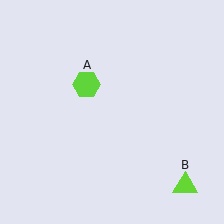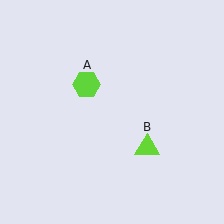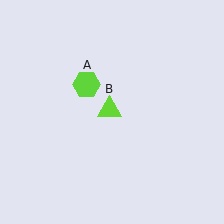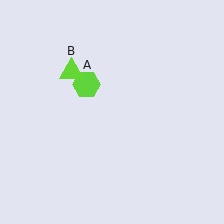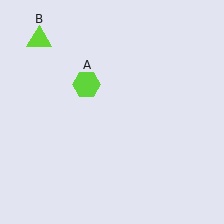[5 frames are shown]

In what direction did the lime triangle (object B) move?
The lime triangle (object B) moved up and to the left.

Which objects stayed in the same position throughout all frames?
Lime hexagon (object A) remained stationary.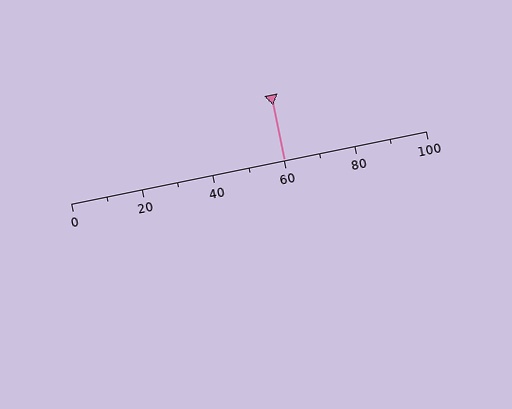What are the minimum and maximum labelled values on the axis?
The axis runs from 0 to 100.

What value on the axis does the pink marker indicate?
The marker indicates approximately 60.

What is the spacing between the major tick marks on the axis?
The major ticks are spaced 20 apart.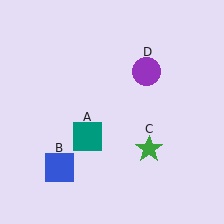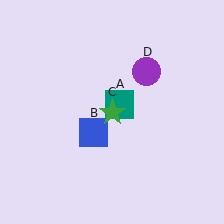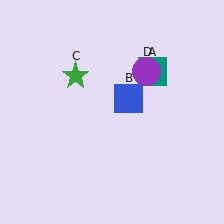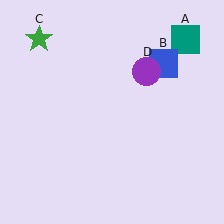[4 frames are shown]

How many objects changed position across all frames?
3 objects changed position: teal square (object A), blue square (object B), green star (object C).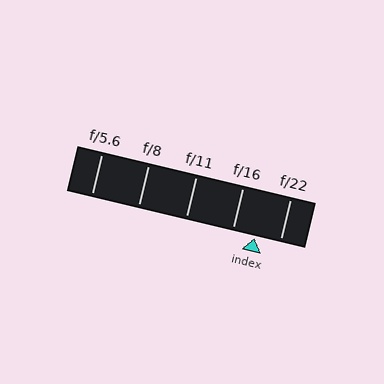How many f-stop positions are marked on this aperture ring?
There are 5 f-stop positions marked.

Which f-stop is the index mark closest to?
The index mark is closest to f/16.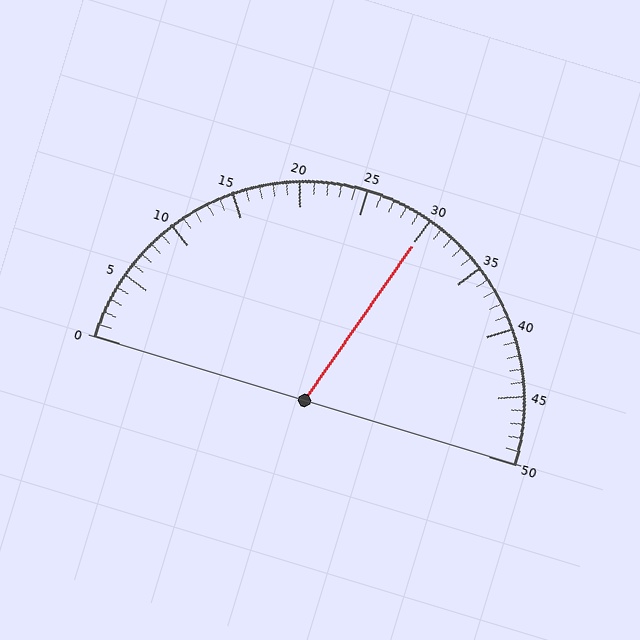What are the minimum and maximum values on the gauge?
The gauge ranges from 0 to 50.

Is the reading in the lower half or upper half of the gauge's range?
The reading is in the upper half of the range (0 to 50).